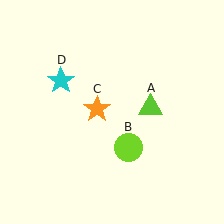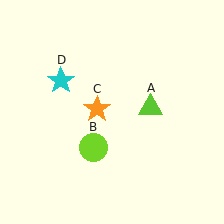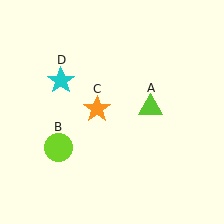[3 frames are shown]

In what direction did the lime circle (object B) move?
The lime circle (object B) moved left.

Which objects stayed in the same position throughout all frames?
Lime triangle (object A) and orange star (object C) and cyan star (object D) remained stationary.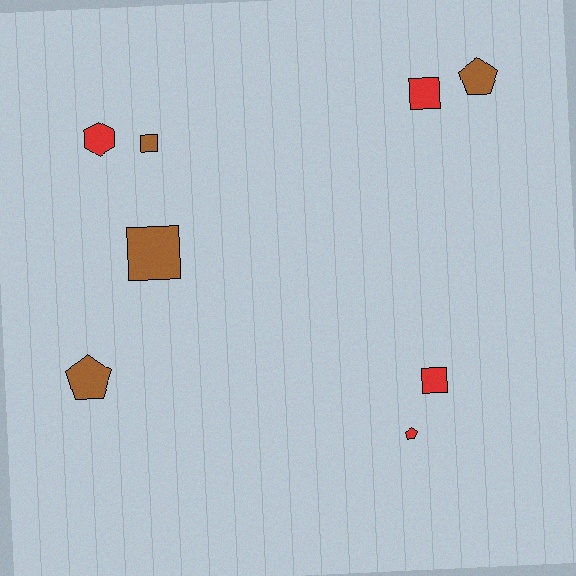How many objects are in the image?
There are 8 objects.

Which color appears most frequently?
Brown, with 4 objects.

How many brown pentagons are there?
There are 2 brown pentagons.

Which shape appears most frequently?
Square, with 4 objects.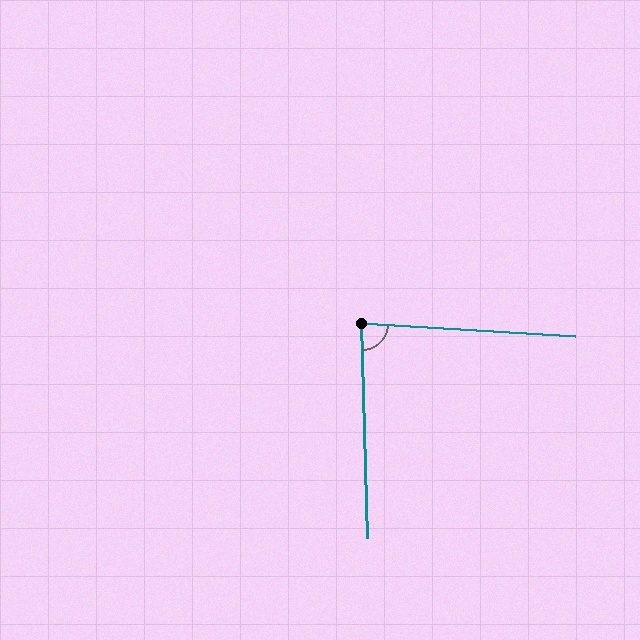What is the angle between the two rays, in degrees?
Approximately 85 degrees.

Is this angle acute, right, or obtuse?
It is acute.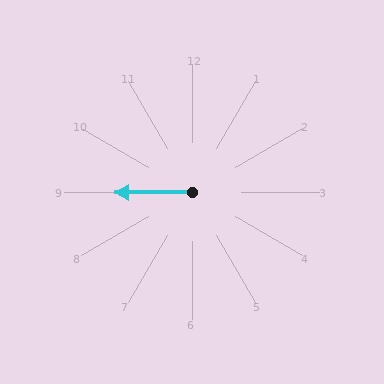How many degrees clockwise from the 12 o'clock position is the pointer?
Approximately 270 degrees.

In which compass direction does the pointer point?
West.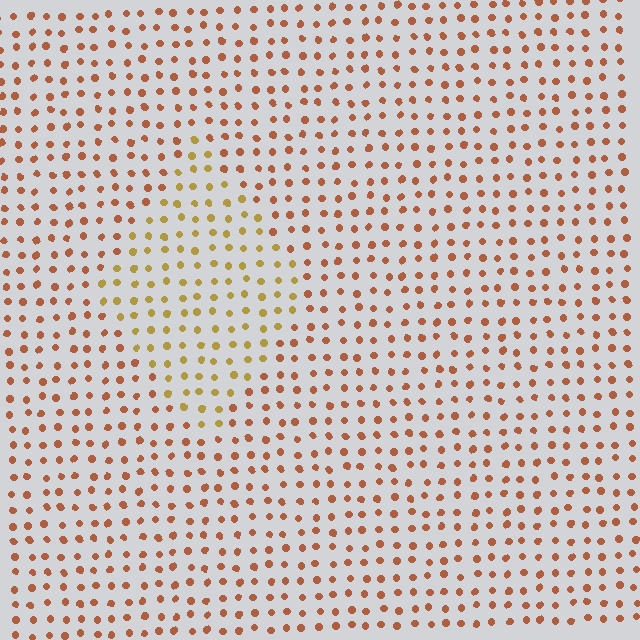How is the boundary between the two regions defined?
The boundary is defined purely by a slight shift in hue (about 32 degrees). Spacing, size, and orientation are identical on both sides.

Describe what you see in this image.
The image is filled with small brown elements in a uniform arrangement. A diamond-shaped region is visible where the elements are tinted to a slightly different hue, forming a subtle color boundary.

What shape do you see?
I see a diamond.